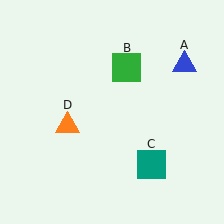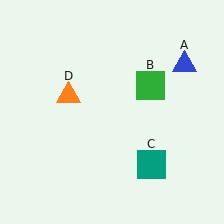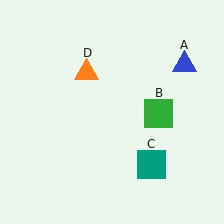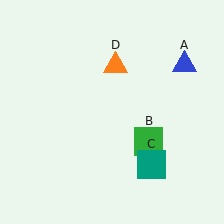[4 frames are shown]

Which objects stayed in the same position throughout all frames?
Blue triangle (object A) and teal square (object C) remained stationary.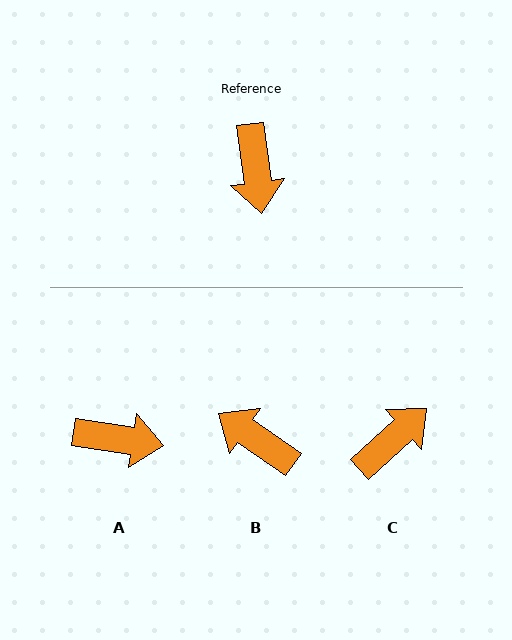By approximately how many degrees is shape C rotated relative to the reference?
Approximately 125 degrees counter-clockwise.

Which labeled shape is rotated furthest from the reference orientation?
B, about 132 degrees away.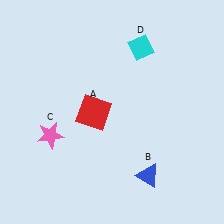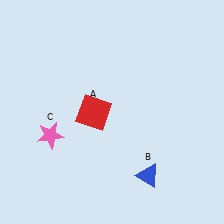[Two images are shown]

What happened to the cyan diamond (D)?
The cyan diamond (D) was removed in Image 2. It was in the top-right area of Image 1.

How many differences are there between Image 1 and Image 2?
There is 1 difference between the two images.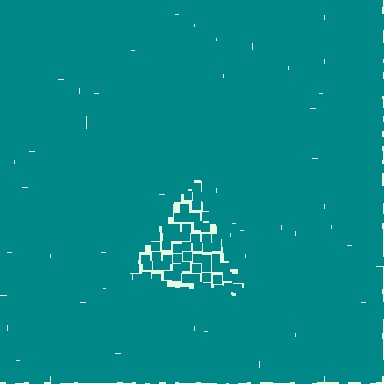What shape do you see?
I see a triangle.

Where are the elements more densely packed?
The elements are more densely packed outside the triangle boundary.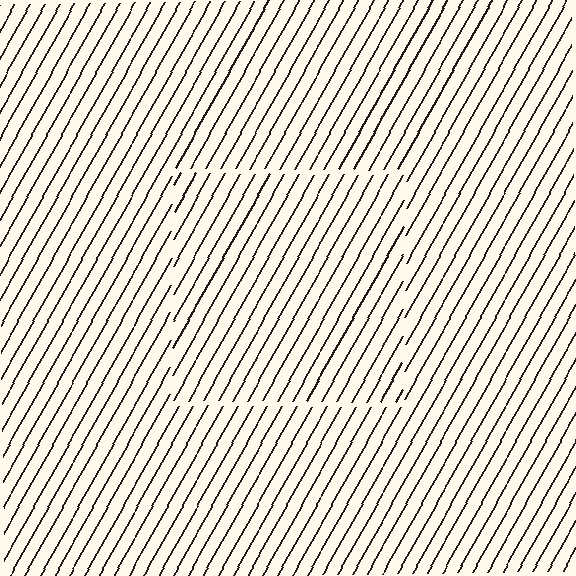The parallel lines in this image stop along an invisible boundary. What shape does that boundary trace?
An illusory square. The interior of the shape contains the same grating, shifted by half a period — the contour is defined by the phase discontinuity where line-ends from the inner and outer gratings abut.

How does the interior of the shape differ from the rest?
The interior of the shape contains the same grating, shifted by half a period — the contour is defined by the phase discontinuity where line-ends from the inner and outer gratings abut.